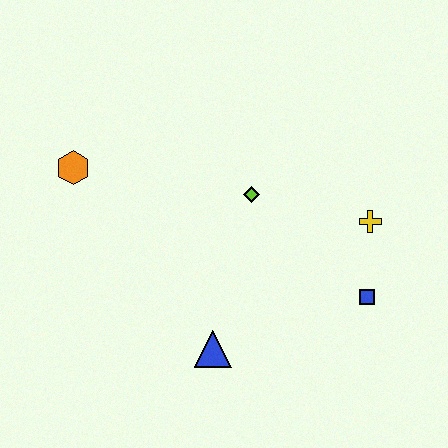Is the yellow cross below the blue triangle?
No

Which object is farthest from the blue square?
The orange hexagon is farthest from the blue square.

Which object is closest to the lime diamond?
The yellow cross is closest to the lime diamond.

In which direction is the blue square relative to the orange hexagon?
The blue square is to the right of the orange hexagon.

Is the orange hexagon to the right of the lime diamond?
No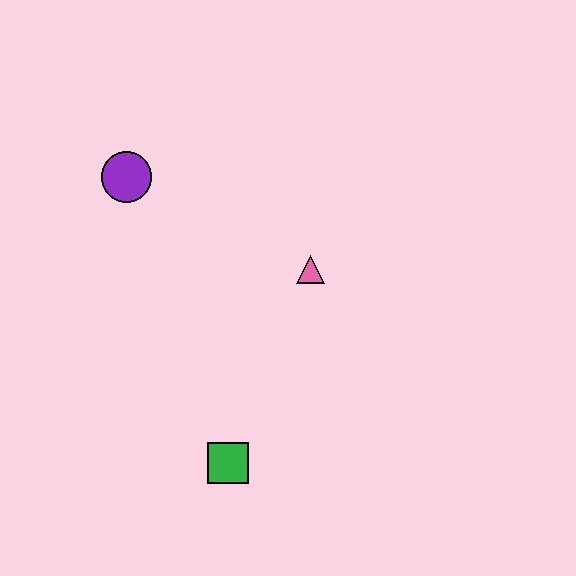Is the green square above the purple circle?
No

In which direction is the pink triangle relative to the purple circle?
The pink triangle is to the right of the purple circle.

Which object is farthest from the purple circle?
The green square is farthest from the purple circle.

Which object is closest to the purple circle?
The pink triangle is closest to the purple circle.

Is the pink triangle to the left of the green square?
No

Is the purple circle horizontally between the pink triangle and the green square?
No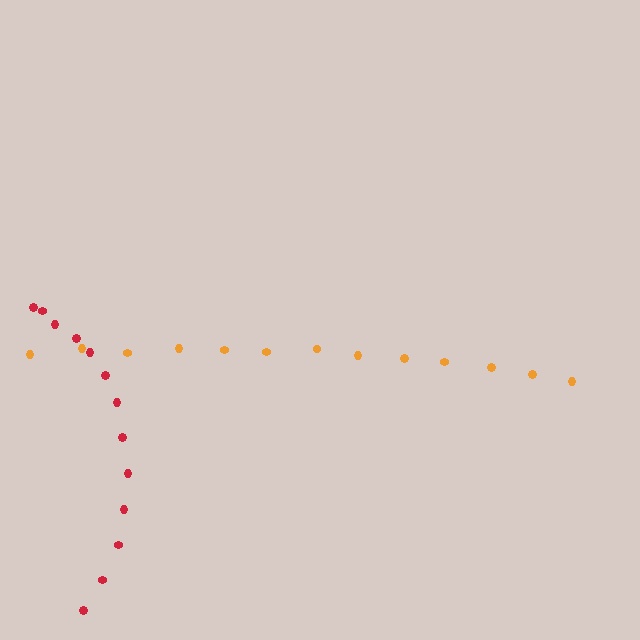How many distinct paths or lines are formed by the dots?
There are 2 distinct paths.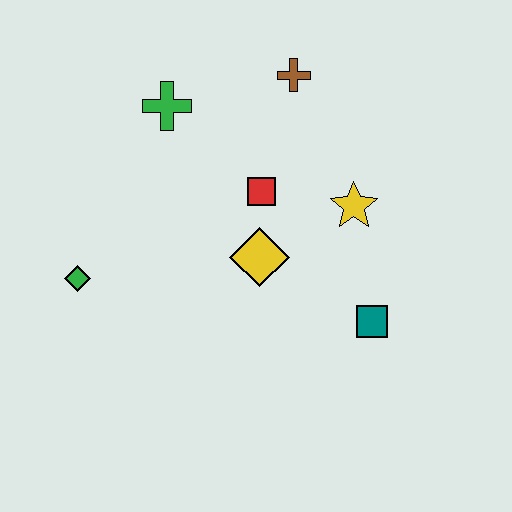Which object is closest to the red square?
The yellow diamond is closest to the red square.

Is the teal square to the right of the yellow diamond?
Yes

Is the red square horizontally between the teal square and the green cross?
Yes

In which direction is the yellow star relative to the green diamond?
The yellow star is to the right of the green diamond.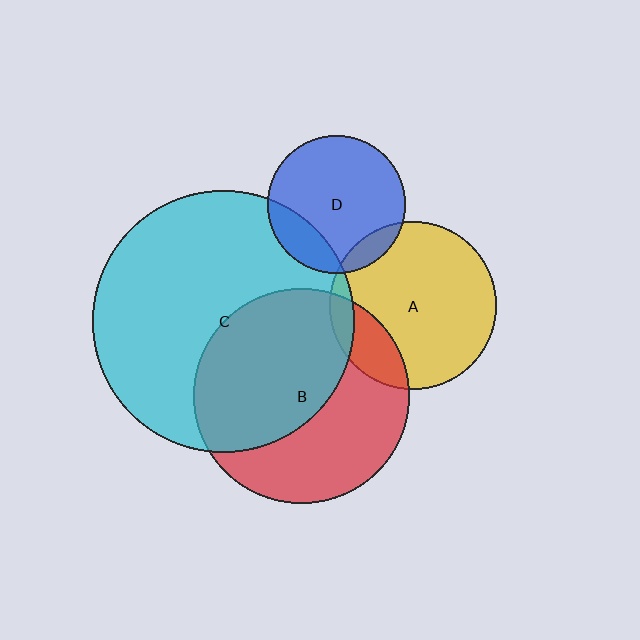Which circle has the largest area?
Circle C (cyan).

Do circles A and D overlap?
Yes.